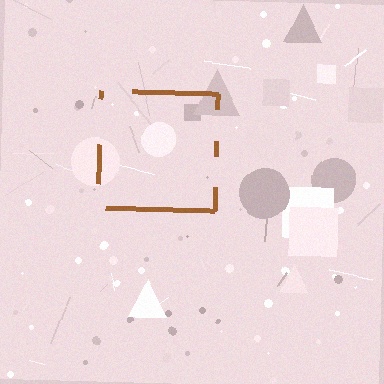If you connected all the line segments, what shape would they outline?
They would outline a square.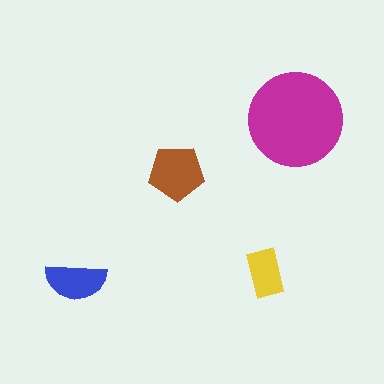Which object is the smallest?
The yellow rectangle.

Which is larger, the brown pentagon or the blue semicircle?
The brown pentagon.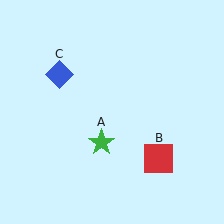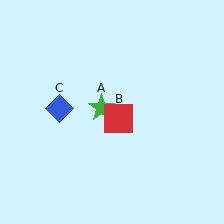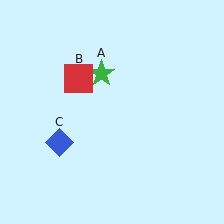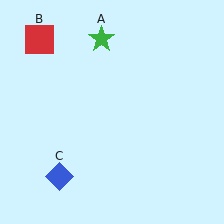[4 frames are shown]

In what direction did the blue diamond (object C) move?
The blue diamond (object C) moved down.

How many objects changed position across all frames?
3 objects changed position: green star (object A), red square (object B), blue diamond (object C).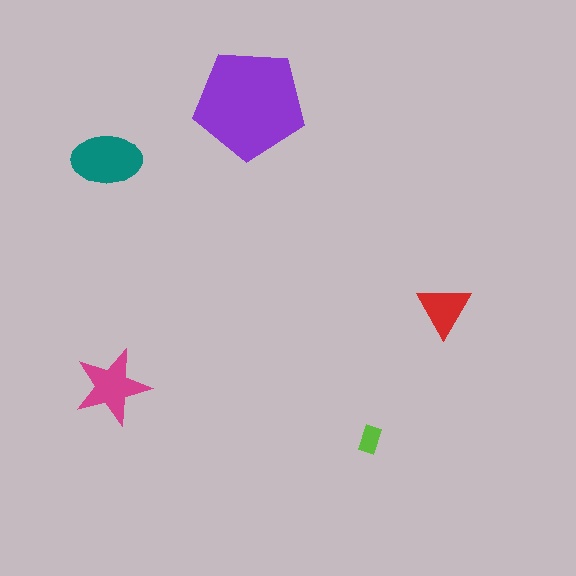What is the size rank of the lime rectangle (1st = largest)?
5th.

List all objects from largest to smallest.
The purple pentagon, the teal ellipse, the magenta star, the red triangle, the lime rectangle.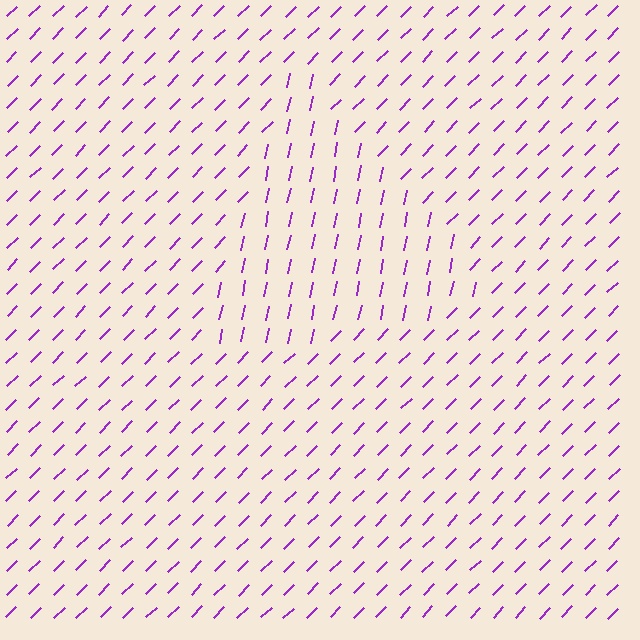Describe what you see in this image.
The image is filled with small purple line segments. A triangle region in the image has lines oriented differently from the surrounding lines, creating a visible texture boundary.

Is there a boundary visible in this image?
Yes, there is a texture boundary formed by a change in line orientation.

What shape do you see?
I see a triangle.